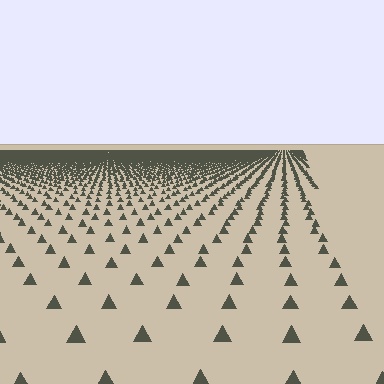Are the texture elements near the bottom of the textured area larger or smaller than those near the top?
Larger. Near the bottom, elements are closer to the viewer and appear at a bigger on-screen size.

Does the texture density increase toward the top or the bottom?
Density increases toward the top.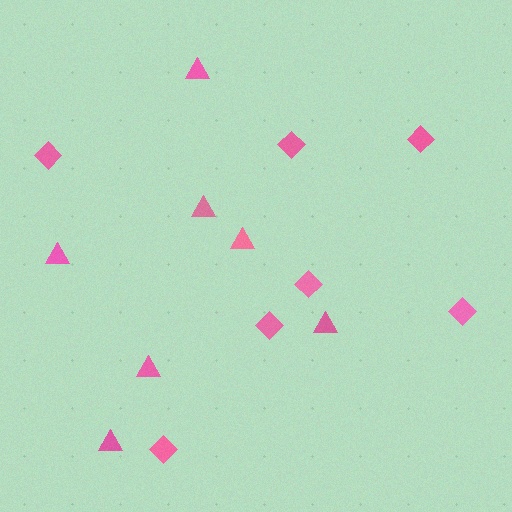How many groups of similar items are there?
There are 2 groups: one group of triangles (7) and one group of diamonds (7).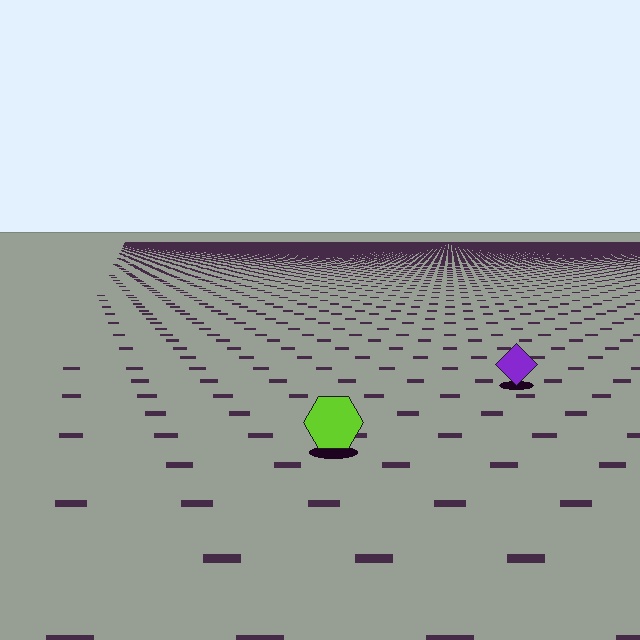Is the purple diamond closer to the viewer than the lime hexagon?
No. The lime hexagon is closer — you can tell from the texture gradient: the ground texture is coarser near it.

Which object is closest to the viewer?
The lime hexagon is closest. The texture marks near it are larger and more spread out.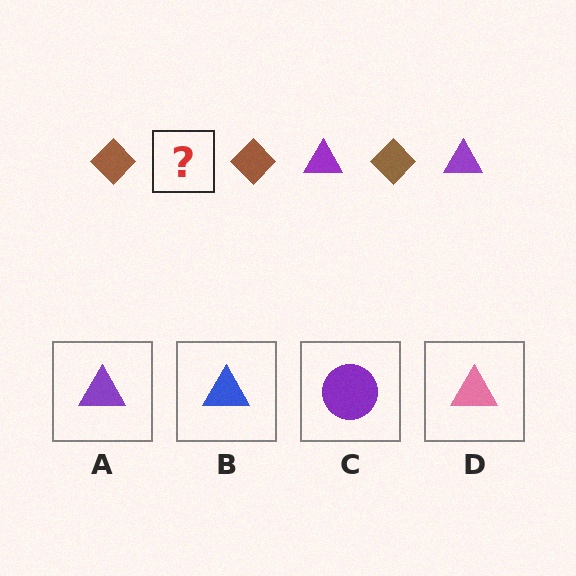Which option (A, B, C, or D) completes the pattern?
A.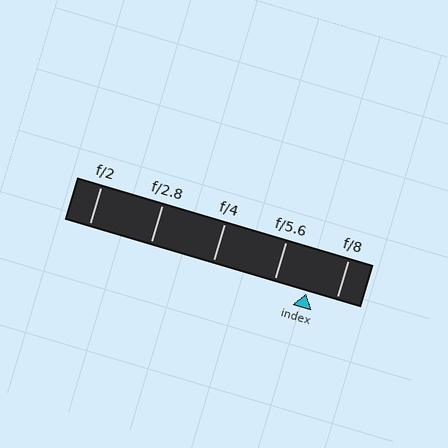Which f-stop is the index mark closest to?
The index mark is closest to f/8.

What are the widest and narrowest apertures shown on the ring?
The widest aperture shown is f/2 and the narrowest is f/8.